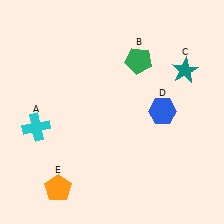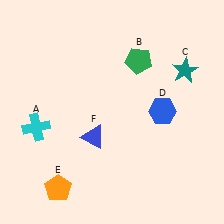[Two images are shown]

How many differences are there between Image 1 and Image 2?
There is 1 difference between the two images.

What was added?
A blue triangle (F) was added in Image 2.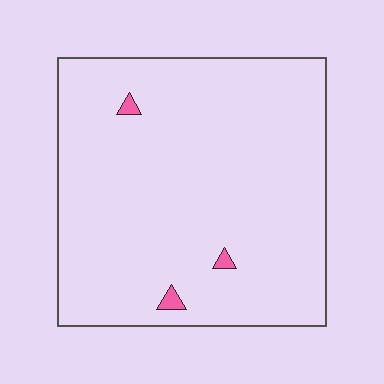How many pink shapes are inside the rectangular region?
3.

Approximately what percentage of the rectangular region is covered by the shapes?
Approximately 0%.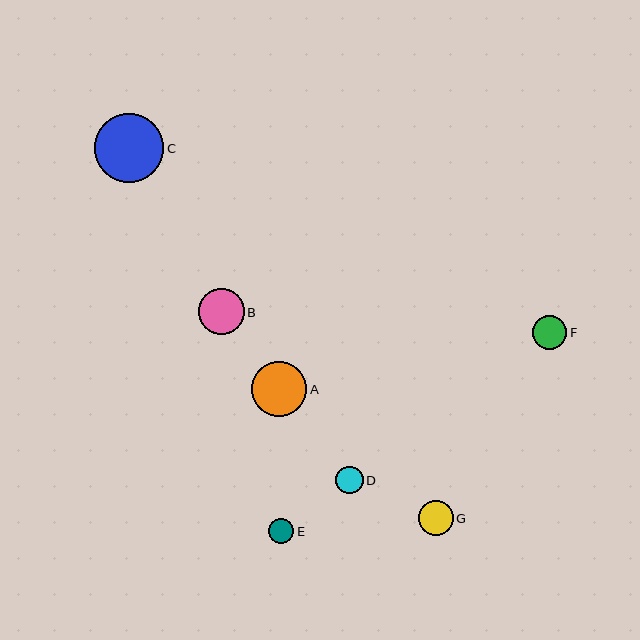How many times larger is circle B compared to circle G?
Circle B is approximately 1.3 times the size of circle G.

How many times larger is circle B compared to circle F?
Circle B is approximately 1.4 times the size of circle F.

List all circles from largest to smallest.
From largest to smallest: C, A, B, G, F, D, E.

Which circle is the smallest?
Circle E is the smallest with a size of approximately 25 pixels.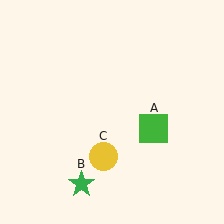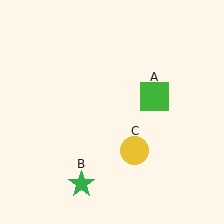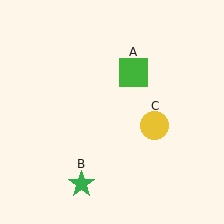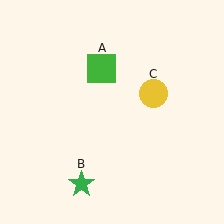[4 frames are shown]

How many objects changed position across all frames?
2 objects changed position: green square (object A), yellow circle (object C).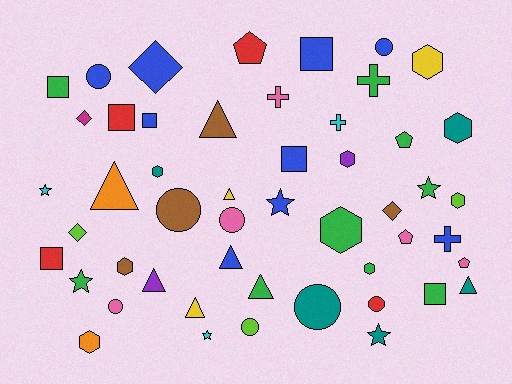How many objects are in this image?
There are 50 objects.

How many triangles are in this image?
There are 8 triangles.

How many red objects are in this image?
There are 4 red objects.